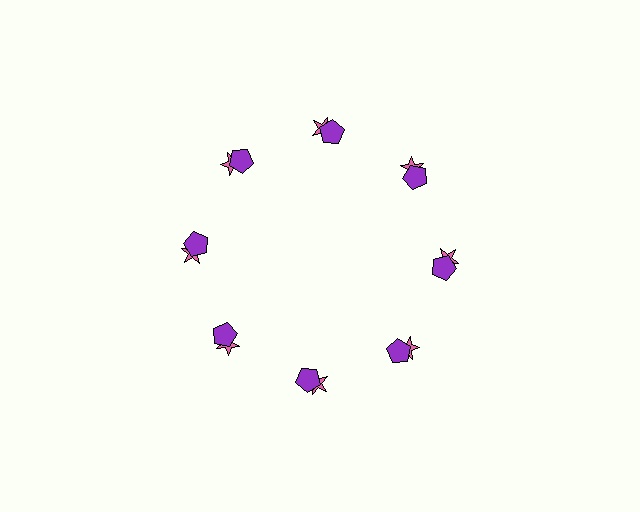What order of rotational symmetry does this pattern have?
This pattern has 8-fold rotational symmetry.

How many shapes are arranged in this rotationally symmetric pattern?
There are 16 shapes, arranged in 8 groups of 2.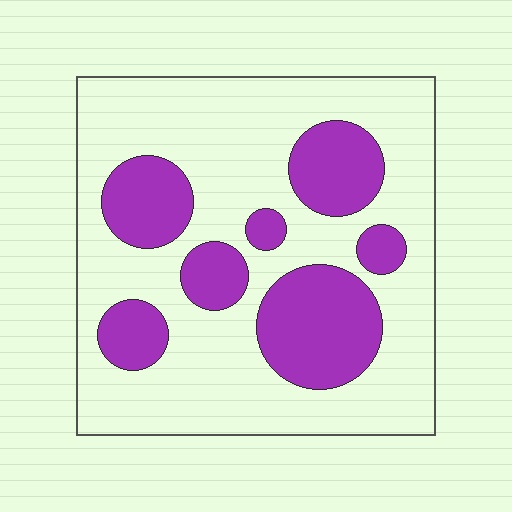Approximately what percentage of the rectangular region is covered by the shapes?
Approximately 30%.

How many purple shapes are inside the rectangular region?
7.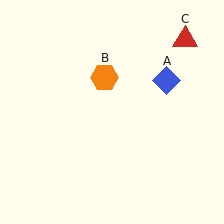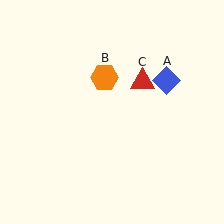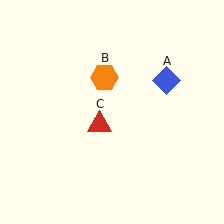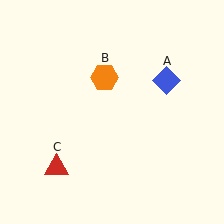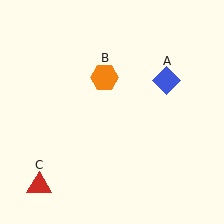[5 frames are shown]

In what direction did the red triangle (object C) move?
The red triangle (object C) moved down and to the left.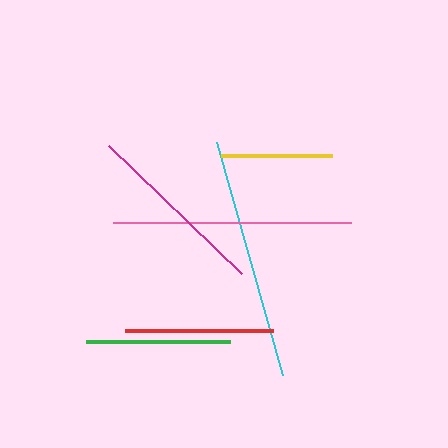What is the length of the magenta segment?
The magenta segment is approximately 185 pixels long.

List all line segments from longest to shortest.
From longest to shortest: cyan, pink, magenta, red, green, yellow.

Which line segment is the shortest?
The yellow line is the shortest at approximately 111 pixels.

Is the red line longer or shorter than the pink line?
The pink line is longer than the red line.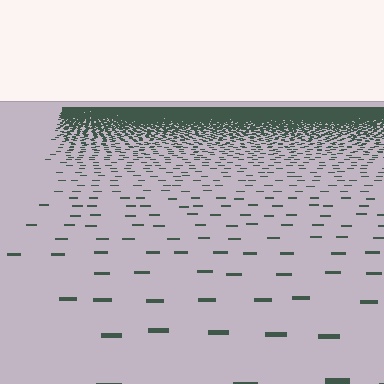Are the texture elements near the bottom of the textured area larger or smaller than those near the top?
Larger. Near the bottom, elements are closer to the viewer and appear at a bigger on-screen size.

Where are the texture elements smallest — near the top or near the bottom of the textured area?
Near the top.